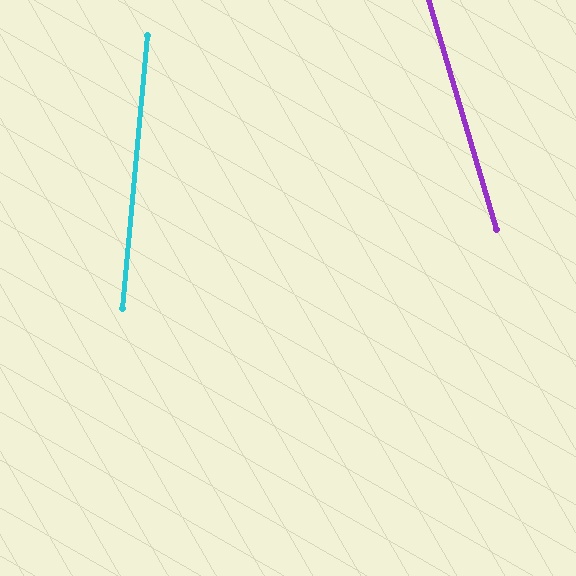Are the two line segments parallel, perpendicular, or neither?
Neither parallel nor perpendicular — they differ by about 21°.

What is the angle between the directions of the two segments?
Approximately 21 degrees.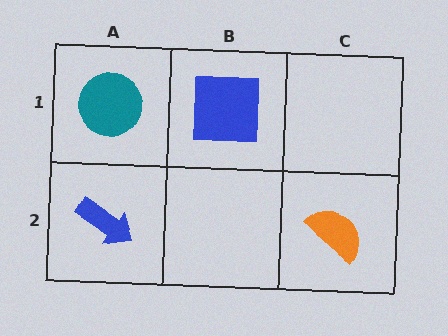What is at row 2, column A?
A blue arrow.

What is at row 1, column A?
A teal circle.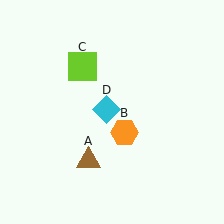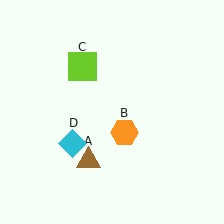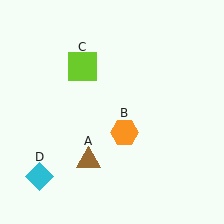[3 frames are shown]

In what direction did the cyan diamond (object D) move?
The cyan diamond (object D) moved down and to the left.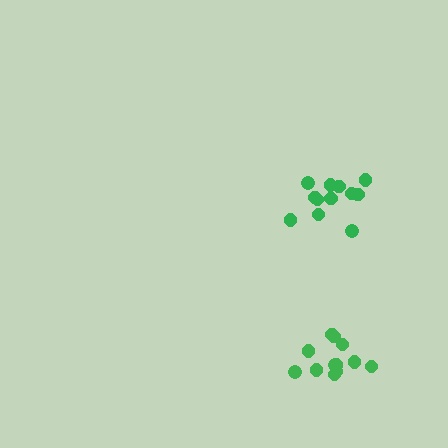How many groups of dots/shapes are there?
There are 2 groups.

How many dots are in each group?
Group 1: 12 dots, Group 2: 12 dots (24 total).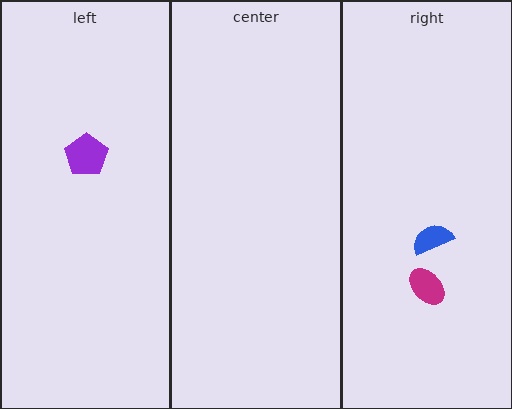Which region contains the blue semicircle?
The right region.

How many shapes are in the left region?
1.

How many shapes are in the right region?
2.